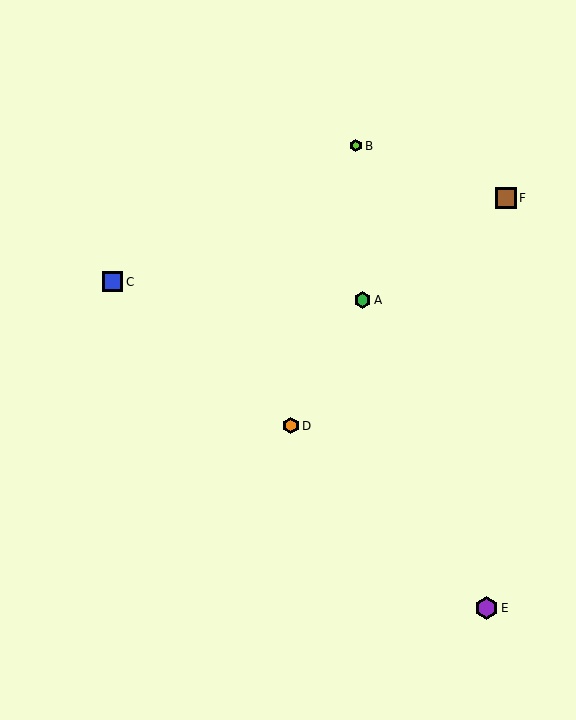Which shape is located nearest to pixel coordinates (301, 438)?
The orange hexagon (labeled D) at (291, 426) is nearest to that location.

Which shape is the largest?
The purple hexagon (labeled E) is the largest.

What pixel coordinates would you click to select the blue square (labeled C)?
Click at (113, 282) to select the blue square C.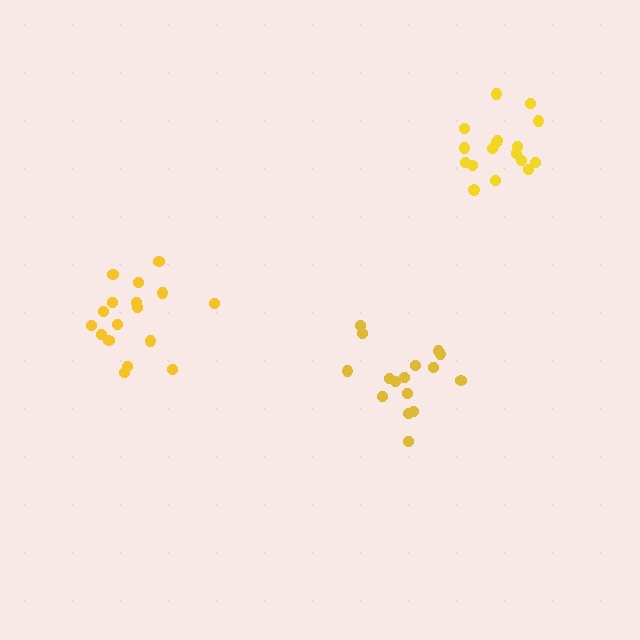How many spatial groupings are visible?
There are 3 spatial groupings.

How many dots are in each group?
Group 1: 17 dots, Group 2: 16 dots, Group 3: 17 dots (50 total).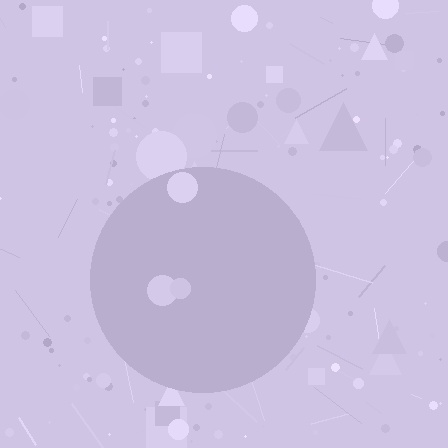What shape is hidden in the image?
A circle is hidden in the image.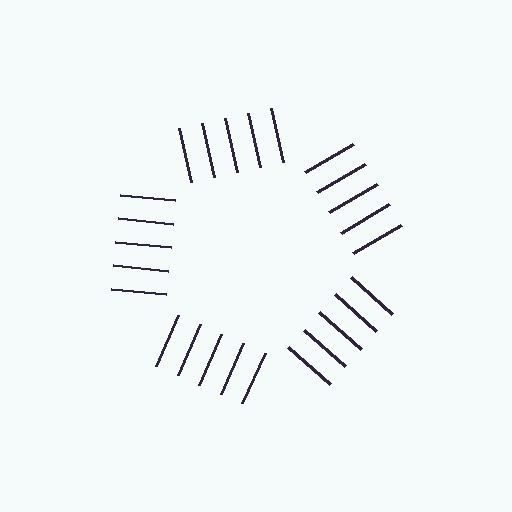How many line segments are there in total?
25 — 5 along each of the 5 edges.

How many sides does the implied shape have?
5 sides — the line-ends trace a pentagon.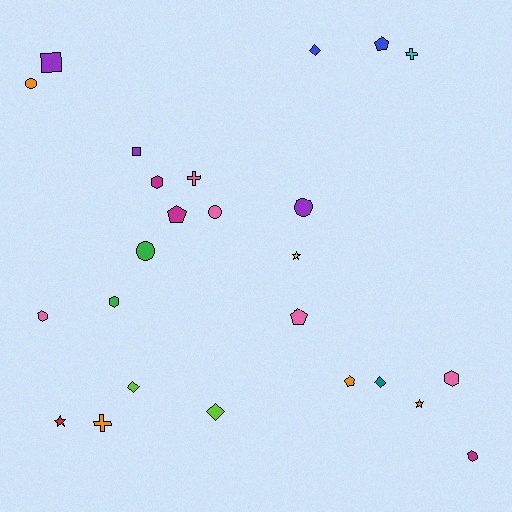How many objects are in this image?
There are 25 objects.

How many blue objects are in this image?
There are 2 blue objects.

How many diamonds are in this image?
There are 4 diamonds.